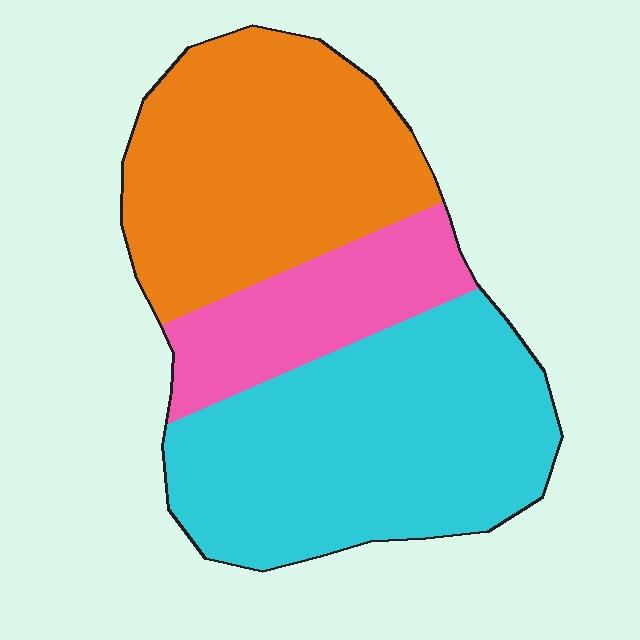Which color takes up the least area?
Pink, at roughly 20%.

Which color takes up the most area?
Cyan, at roughly 45%.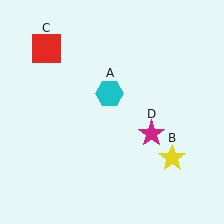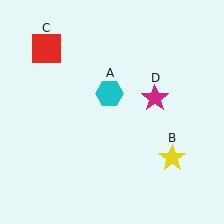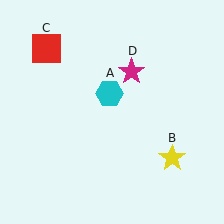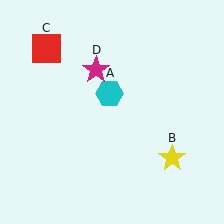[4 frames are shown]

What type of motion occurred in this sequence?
The magenta star (object D) rotated counterclockwise around the center of the scene.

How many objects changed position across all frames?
1 object changed position: magenta star (object D).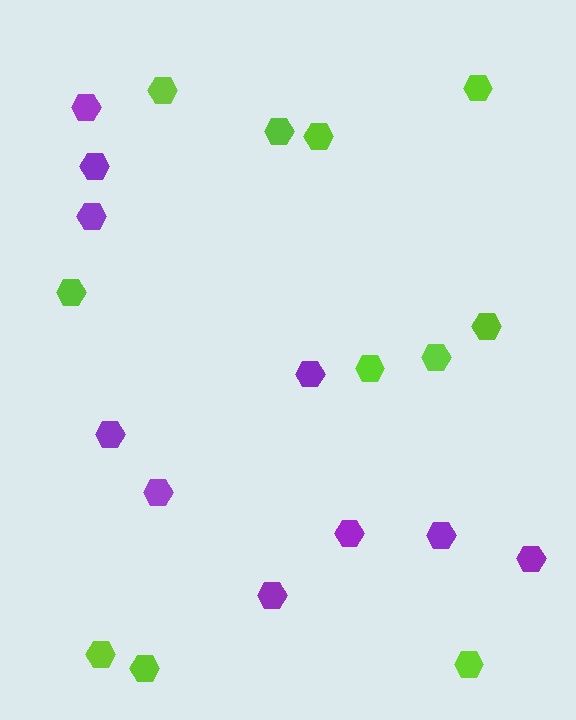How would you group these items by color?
There are 2 groups: one group of lime hexagons (11) and one group of purple hexagons (10).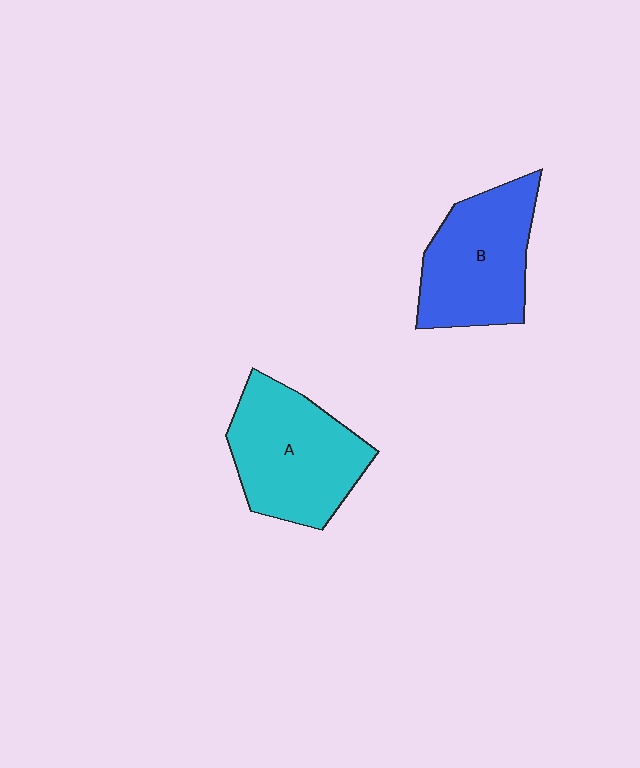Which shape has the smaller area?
Shape B (blue).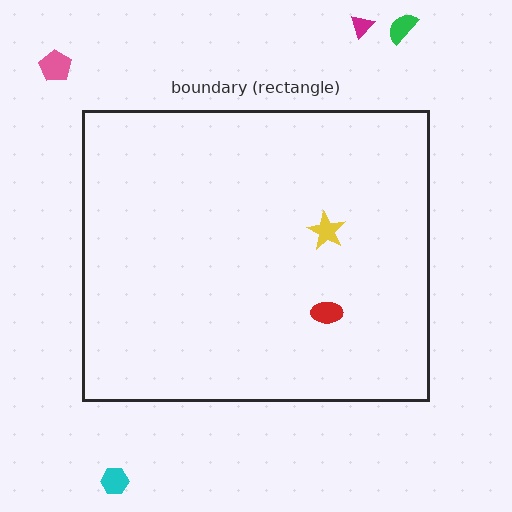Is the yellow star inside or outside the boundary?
Inside.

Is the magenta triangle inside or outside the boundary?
Outside.